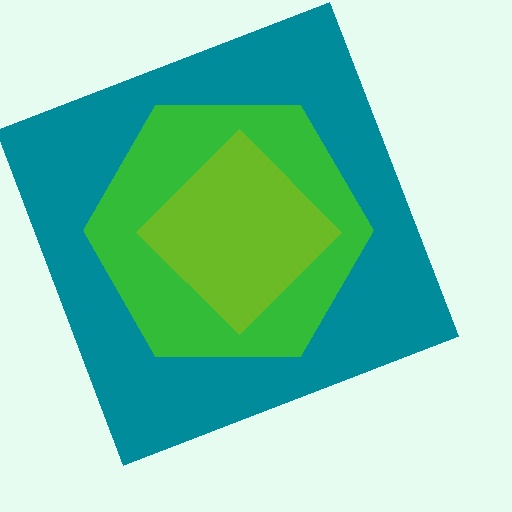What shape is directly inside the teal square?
The green hexagon.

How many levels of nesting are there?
3.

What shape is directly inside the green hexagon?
The lime diamond.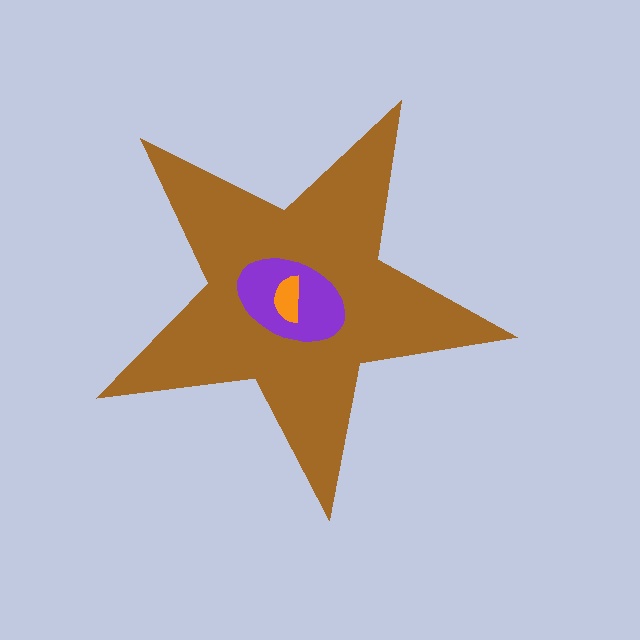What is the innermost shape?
The orange semicircle.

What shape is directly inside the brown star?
The purple ellipse.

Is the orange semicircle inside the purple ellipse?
Yes.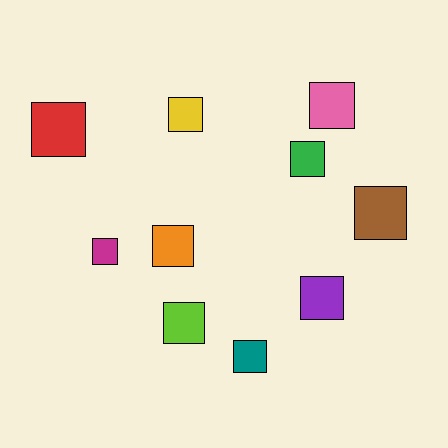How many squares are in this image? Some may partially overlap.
There are 10 squares.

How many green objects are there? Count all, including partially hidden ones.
There is 1 green object.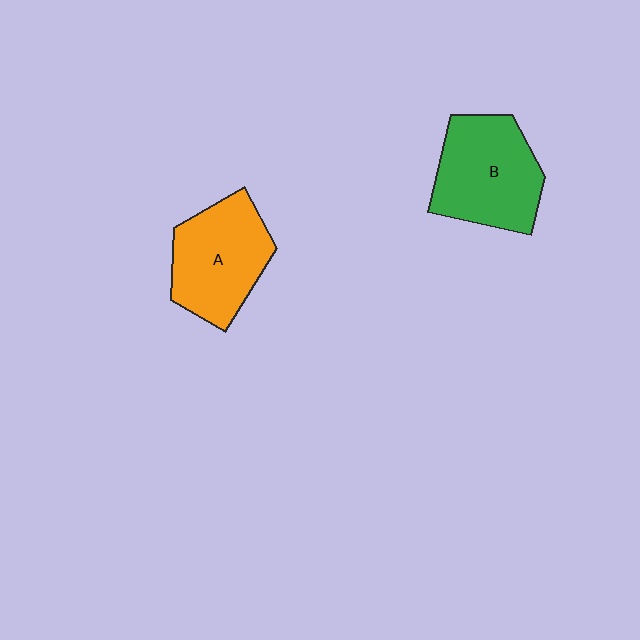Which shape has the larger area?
Shape B (green).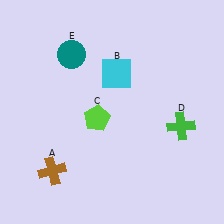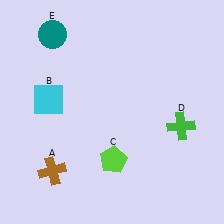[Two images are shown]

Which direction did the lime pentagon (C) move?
The lime pentagon (C) moved down.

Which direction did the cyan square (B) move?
The cyan square (B) moved left.